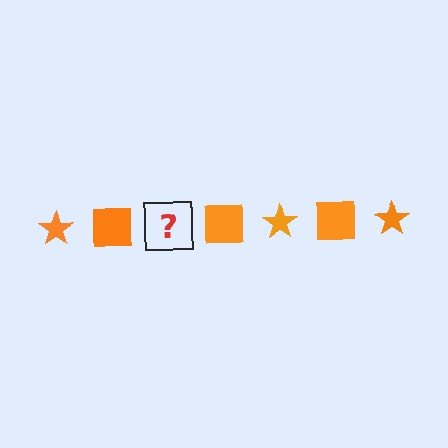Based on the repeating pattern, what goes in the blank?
The blank should be an orange star.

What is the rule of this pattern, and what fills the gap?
The rule is that the pattern cycles through star, square shapes in orange. The gap should be filled with an orange star.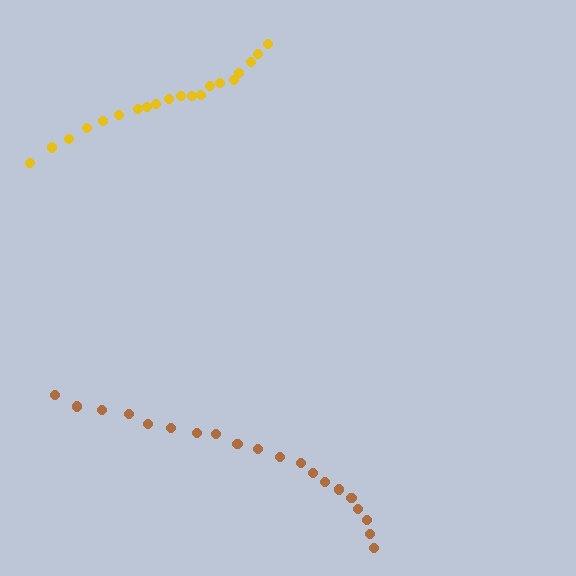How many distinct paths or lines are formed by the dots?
There are 2 distinct paths.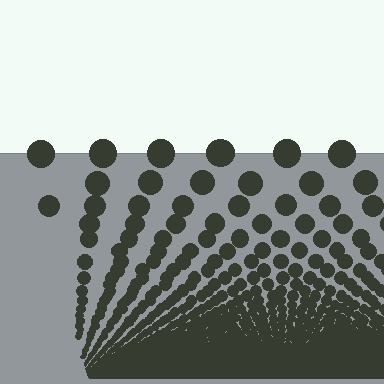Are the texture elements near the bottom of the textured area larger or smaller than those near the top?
Smaller. The gradient is inverted — elements near the bottom are smaller and denser.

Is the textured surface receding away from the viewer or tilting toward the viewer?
The surface appears to tilt toward the viewer. Texture elements get larger and sparser toward the top.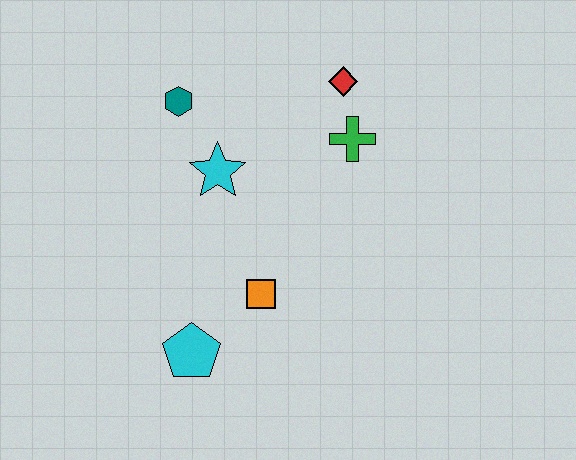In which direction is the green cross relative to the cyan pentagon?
The green cross is above the cyan pentagon.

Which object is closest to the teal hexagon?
The cyan star is closest to the teal hexagon.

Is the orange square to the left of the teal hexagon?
No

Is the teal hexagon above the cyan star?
Yes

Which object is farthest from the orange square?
The red diamond is farthest from the orange square.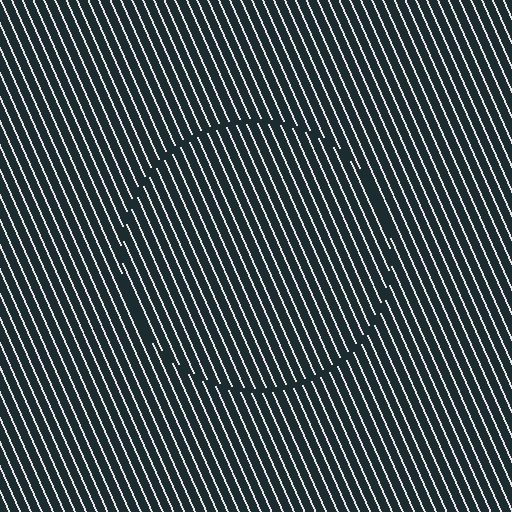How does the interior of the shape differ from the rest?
The interior of the shape contains the same grating, shifted by half a period — the contour is defined by the phase discontinuity where line-ends from the inner and outer gratings abut.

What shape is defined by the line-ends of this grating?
An illusory circle. The interior of the shape contains the same grating, shifted by half a period — the contour is defined by the phase discontinuity where line-ends from the inner and outer gratings abut.